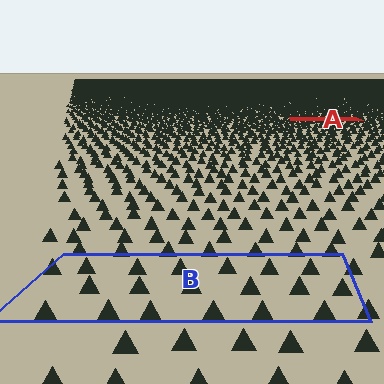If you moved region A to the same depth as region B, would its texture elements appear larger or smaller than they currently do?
They would appear larger. At a closer depth, the same texture elements are projected at a bigger on-screen size.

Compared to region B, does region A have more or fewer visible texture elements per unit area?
Region A has more texture elements per unit area — they are packed more densely because it is farther away.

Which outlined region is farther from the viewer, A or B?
Region A is farther from the viewer — the texture elements inside it appear smaller and more densely packed.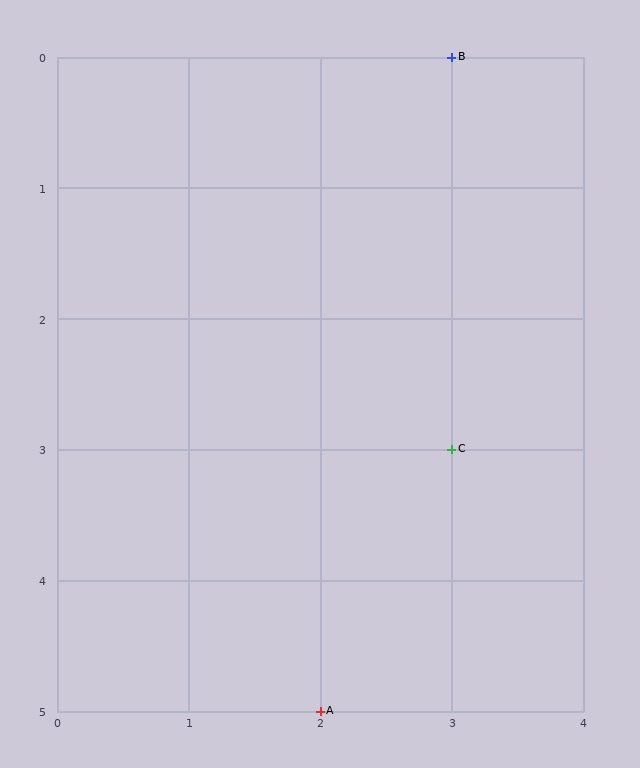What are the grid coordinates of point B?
Point B is at grid coordinates (3, 0).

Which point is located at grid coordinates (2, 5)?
Point A is at (2, 5).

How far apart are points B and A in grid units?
Points B and A are 1 column and 5 rows apart (about 5.1 grid units diagonally).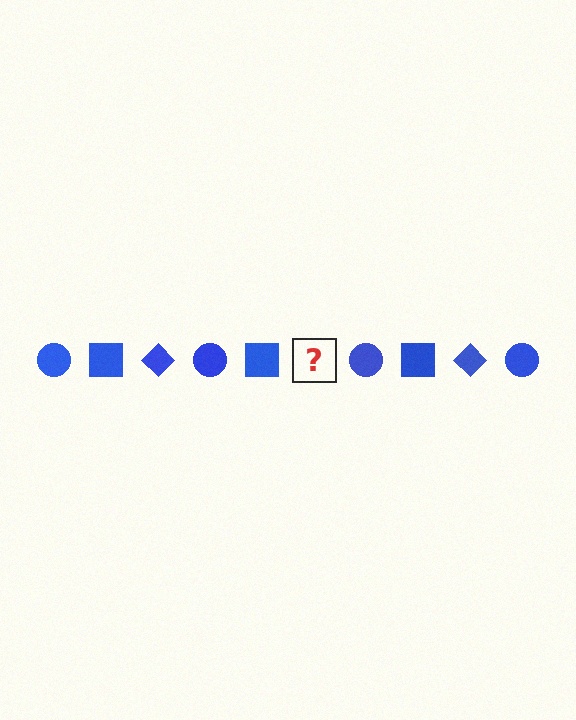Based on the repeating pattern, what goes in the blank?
The blank should be a blue diamond.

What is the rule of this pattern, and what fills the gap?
The rule is that the pattern cycles through circle, square, diamond shapes in blue. The gap should be filled with a blue diamond.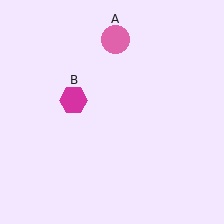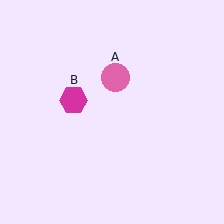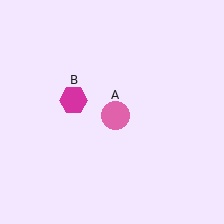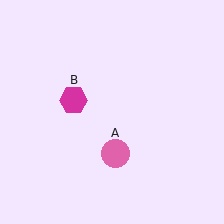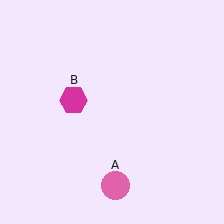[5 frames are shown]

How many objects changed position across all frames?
1 object changed position: pink circle (object A).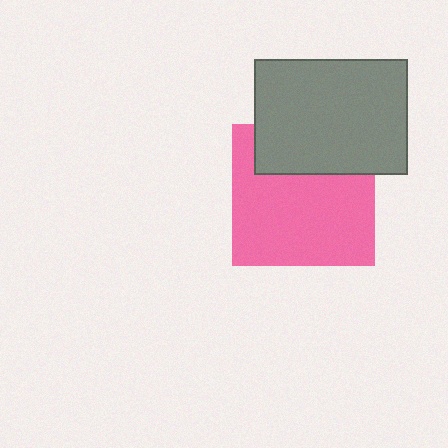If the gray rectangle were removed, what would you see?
You would see the complete pink square.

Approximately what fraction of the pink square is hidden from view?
Roughly 31% of the pink square is hidden behind the gray rectangle.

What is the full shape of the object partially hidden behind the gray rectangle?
The partially hidden object is a pink square.